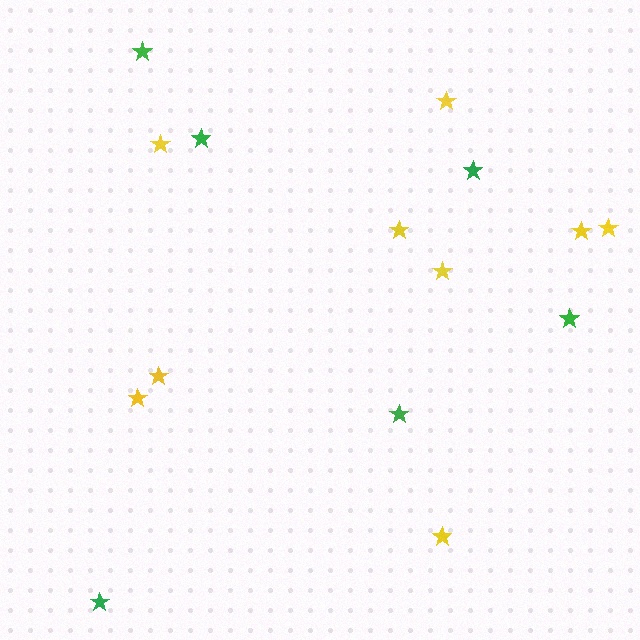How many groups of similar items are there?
There are 2 groups: one group of yellow stars (9) and one group of green stars (6).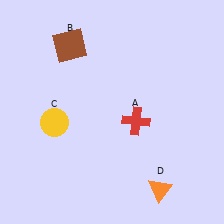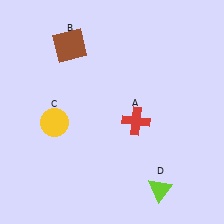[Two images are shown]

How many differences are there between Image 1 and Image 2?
There is 1 difference between the two images.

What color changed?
The triangle (D) changed from orange in Image 1 to lime in Image 2.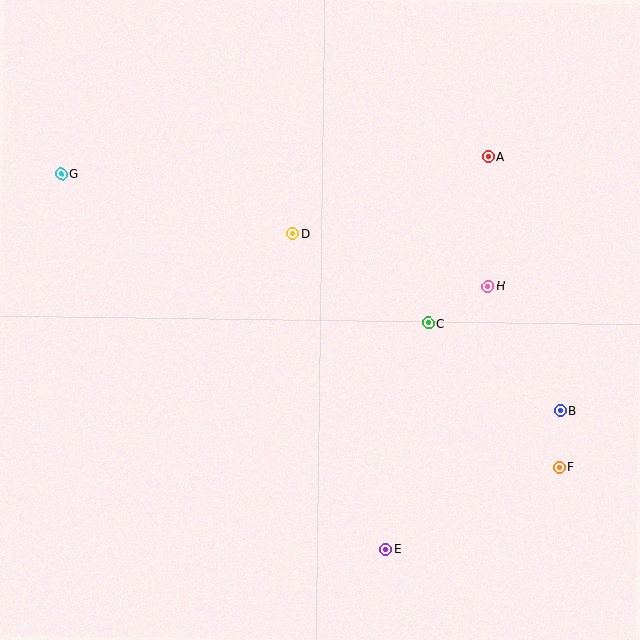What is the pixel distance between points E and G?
The distance between E and G is 496 pixels.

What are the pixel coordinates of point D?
Point D is at (293, 234).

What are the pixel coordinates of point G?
Point G is at (61, 174).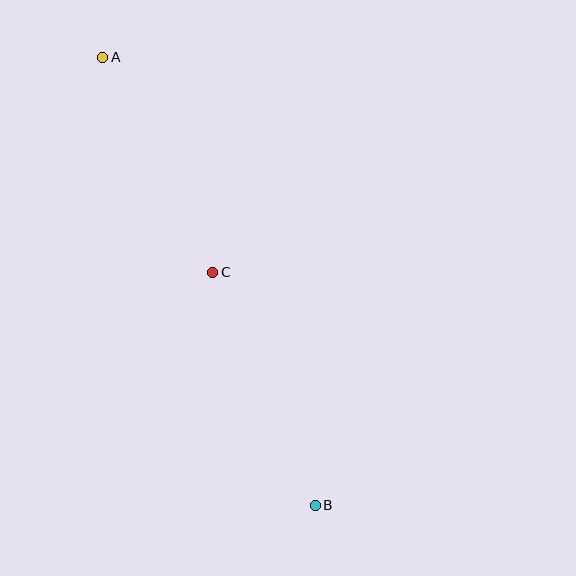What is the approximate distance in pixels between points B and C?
The distance between B and C is approximately 254 pixels.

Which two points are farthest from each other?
Points A and B are farthest from each other.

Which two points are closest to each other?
Points A and C are closest to each other.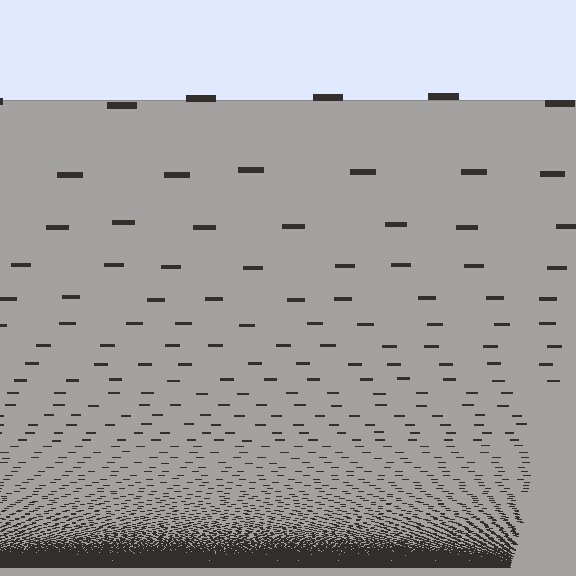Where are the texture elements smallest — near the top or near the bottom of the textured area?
Near the bottom.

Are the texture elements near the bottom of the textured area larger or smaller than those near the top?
Smaller. The gradient is inverted — elements near the bottom are smaller and denser.